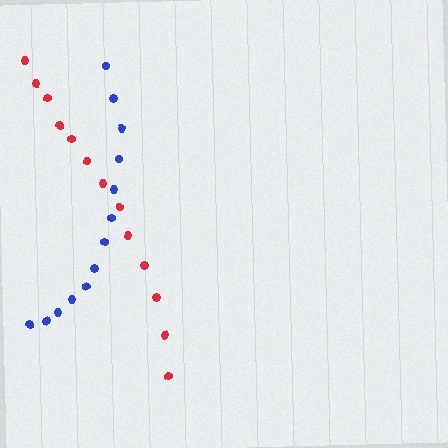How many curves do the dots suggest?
There are 2 distinct paths.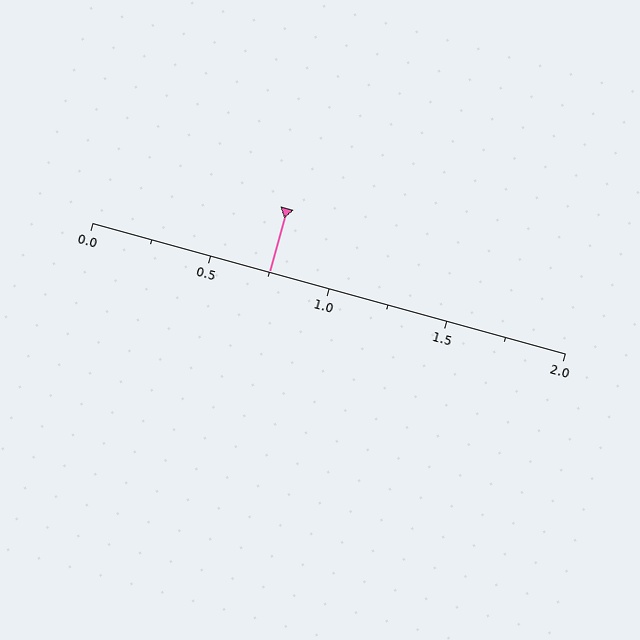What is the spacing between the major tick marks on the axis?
The major ticks are spaced 0.5 apart.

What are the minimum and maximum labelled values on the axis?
The axis runs from 0.0 to 2.0.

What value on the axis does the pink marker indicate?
The marker indicates approximately 0.75.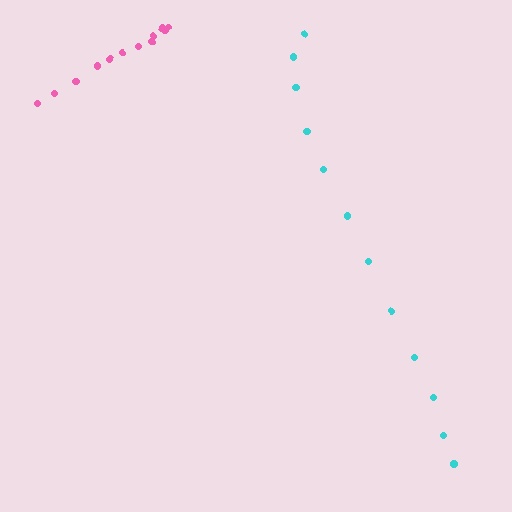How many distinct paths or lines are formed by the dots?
There are 2 distinct paths.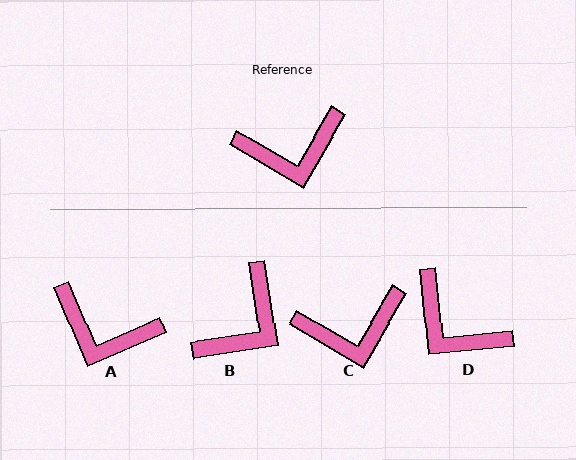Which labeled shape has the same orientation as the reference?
C.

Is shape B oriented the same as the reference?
No, it is off by about 39 degrees.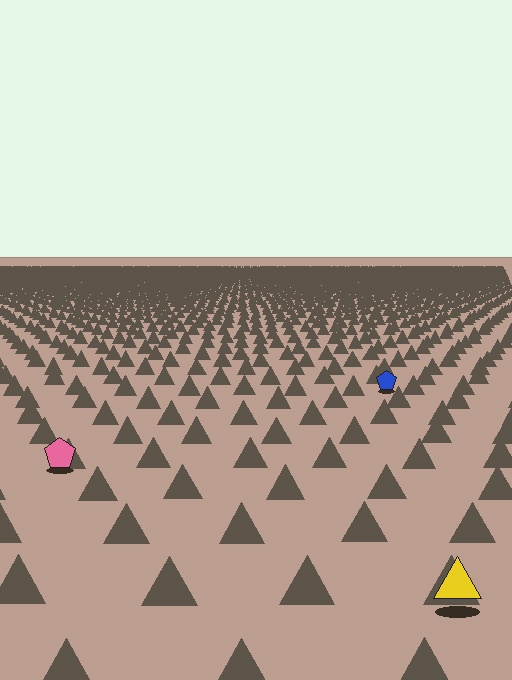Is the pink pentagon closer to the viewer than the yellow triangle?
No. The yellow triangle is closer — you can tell from the texture gradient: the ground texture is coarser near it.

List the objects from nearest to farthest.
From nearest to farthest: the yellow triangle, the pink pentagon, the blue pentagon.